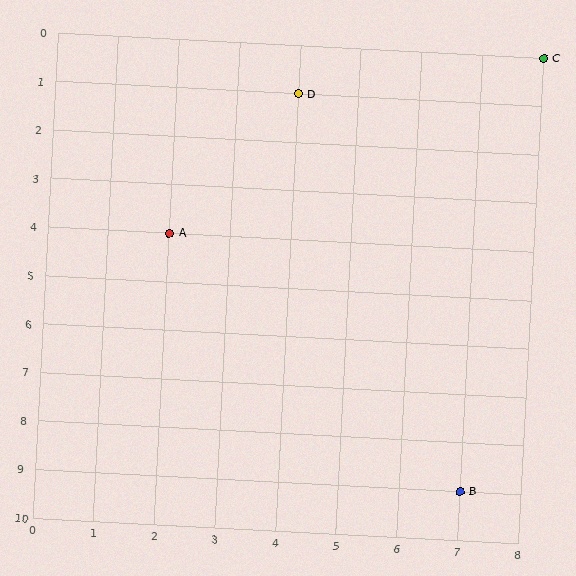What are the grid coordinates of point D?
Point D is at grid coordinates (4, 1).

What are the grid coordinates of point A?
Point A is at grid coordinates (2, 4).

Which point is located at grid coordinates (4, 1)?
Point D is at (4, 1).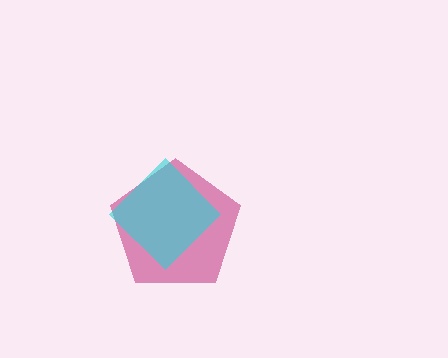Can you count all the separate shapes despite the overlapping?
Yes, there are 2 separate shapes.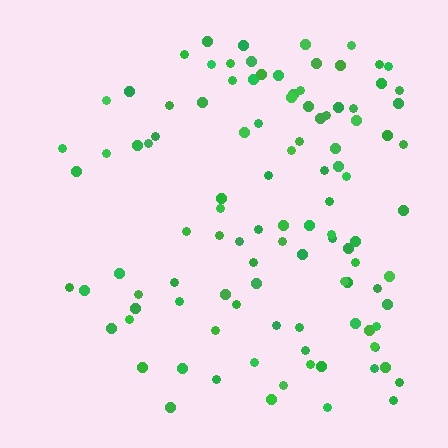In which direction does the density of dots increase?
From left to right, with the right side densest.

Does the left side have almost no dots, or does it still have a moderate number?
Still a moderate number, just noticeably fewer than the right.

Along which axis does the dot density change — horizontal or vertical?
Horizontal.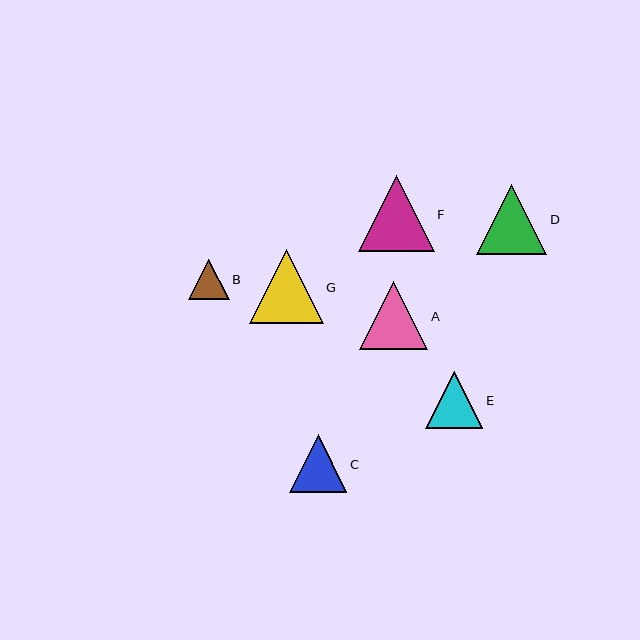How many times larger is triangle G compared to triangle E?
Triangle G is approximately 1.3 times the size of triangle E.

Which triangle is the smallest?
Triangle B is the smallest with a size of approximately 40 pixels.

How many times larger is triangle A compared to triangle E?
Triangle A is approximately 1.2 times the size of triangle E.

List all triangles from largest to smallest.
From largest to smallest: F, G, D, A, C, E, B.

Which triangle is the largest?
Triangle F is the largest with a size of approximately 76 pixels.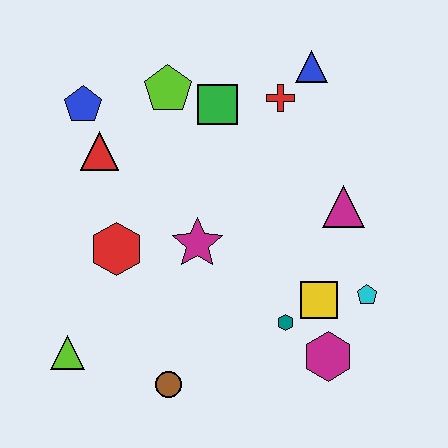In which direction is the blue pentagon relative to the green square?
The blue pentagon is to the left of the green square.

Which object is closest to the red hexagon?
The magenta star is closest to the red hexagon.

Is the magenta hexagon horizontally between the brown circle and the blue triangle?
No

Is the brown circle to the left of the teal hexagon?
Yes